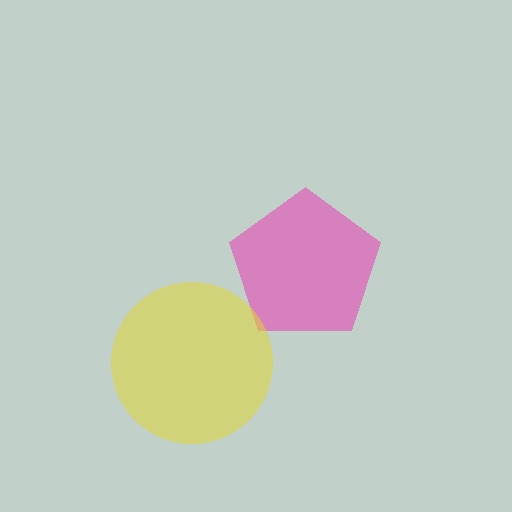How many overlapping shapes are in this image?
There are 2 overlapping shapes in the image.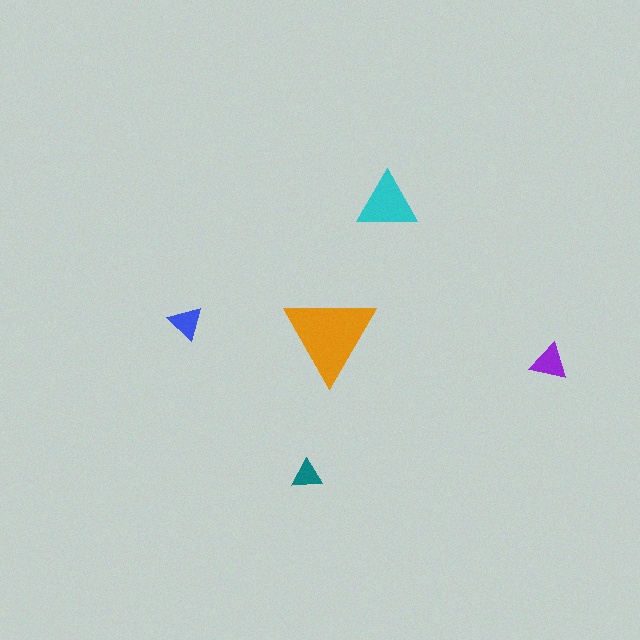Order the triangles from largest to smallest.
the orange one, the cyan one, the purple one, the blue one, the teal one.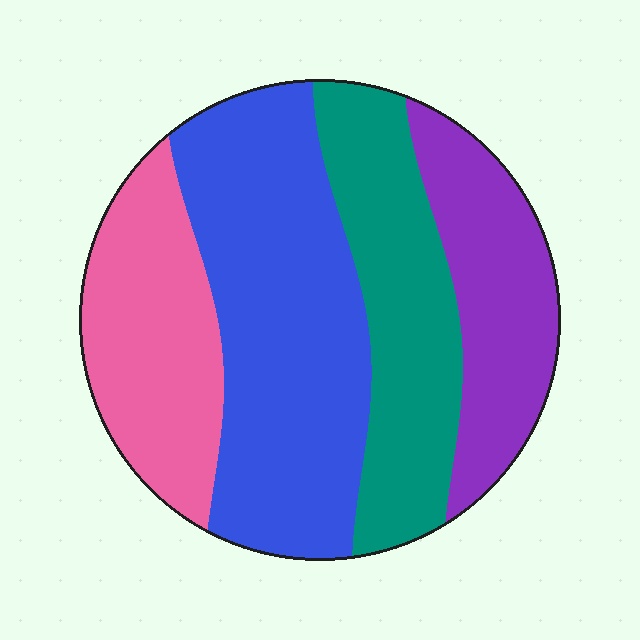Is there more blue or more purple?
Blue.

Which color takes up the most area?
Blue, at roughly 35%.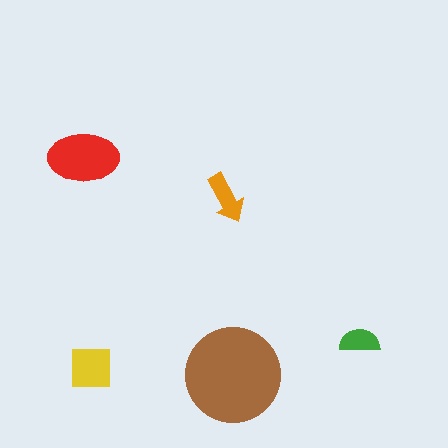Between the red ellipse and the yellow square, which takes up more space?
The red ellipse.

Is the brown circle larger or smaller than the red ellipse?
Larger.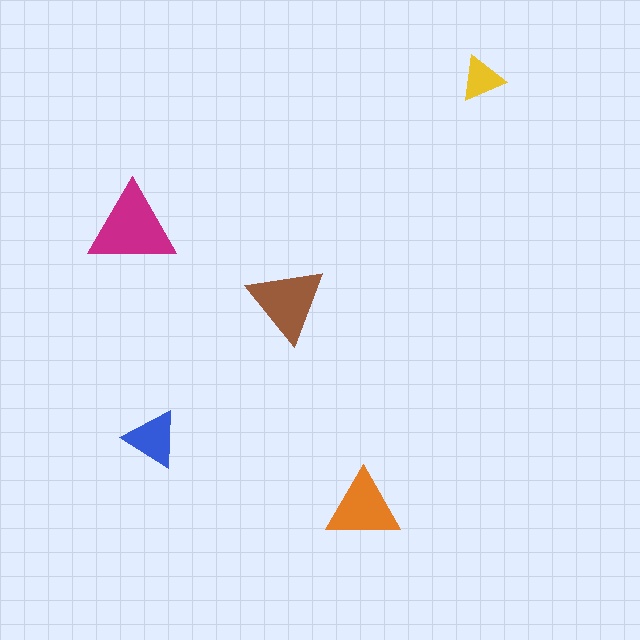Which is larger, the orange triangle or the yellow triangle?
The orange one.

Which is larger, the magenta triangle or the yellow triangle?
The magenta one.